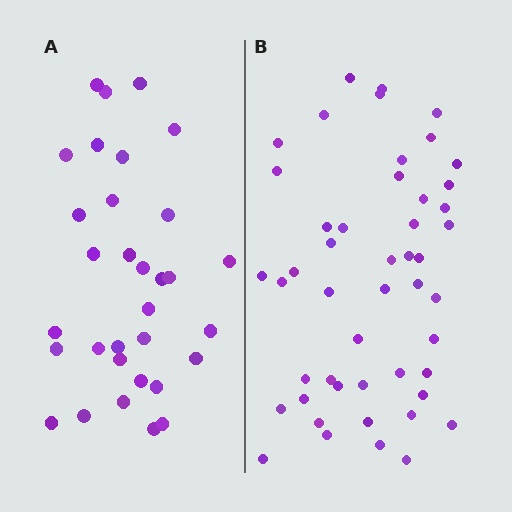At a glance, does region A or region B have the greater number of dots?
Region B (the right region) has more dots.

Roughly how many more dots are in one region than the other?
Region B has approximately 15 more dots than region A.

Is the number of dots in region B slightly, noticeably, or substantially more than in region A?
Region B has substantially more. The ratio is roughly 1.5 to 1.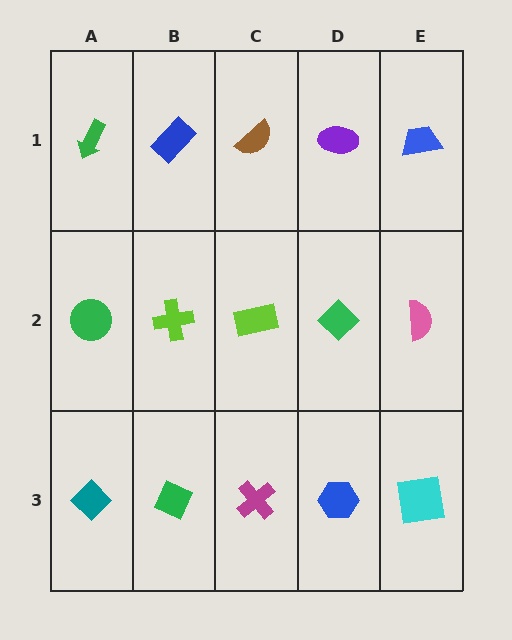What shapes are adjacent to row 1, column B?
A lime cross (row 2, column B), a green arrow (row 1, column A), a brown semicircle (row 1, column C).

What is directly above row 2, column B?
A blue rectangle.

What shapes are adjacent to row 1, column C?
A lime rectangle (row 2, column C), a blue rectangle (row 1, column B), a purple ellipse (row 1, column D).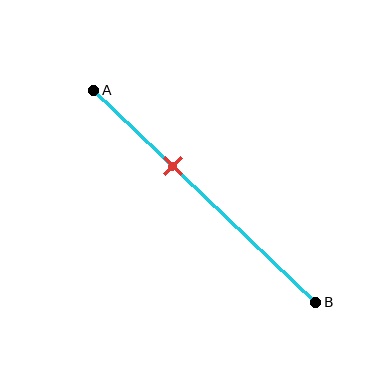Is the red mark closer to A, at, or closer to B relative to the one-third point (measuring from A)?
The red mark is approximately at the one-third point of segment AB.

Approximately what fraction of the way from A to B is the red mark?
The red mark is approximately 35% of the way from A to B.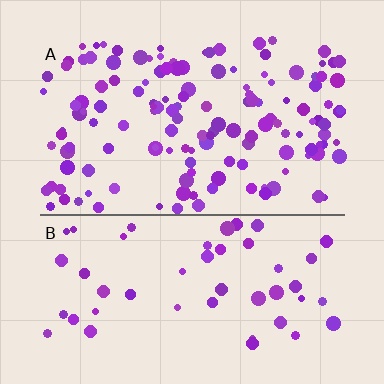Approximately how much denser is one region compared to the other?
Approximately 2.8× — region A over region B.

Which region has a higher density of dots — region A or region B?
A (the top).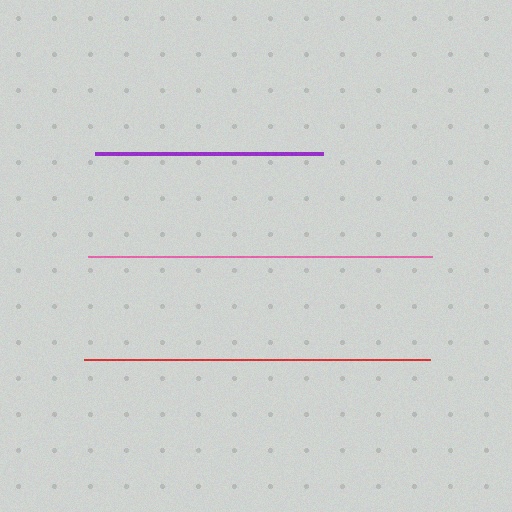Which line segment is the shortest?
The purple line is the shortest at approximately 227 pixels.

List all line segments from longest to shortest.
From longest to shortest: red, pink, purple.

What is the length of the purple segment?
The purple segment is approximately 227 pixels long.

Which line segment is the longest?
The red line is the longest at approximately 346 pixels.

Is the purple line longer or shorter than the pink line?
The pink line is longer than the purple line.